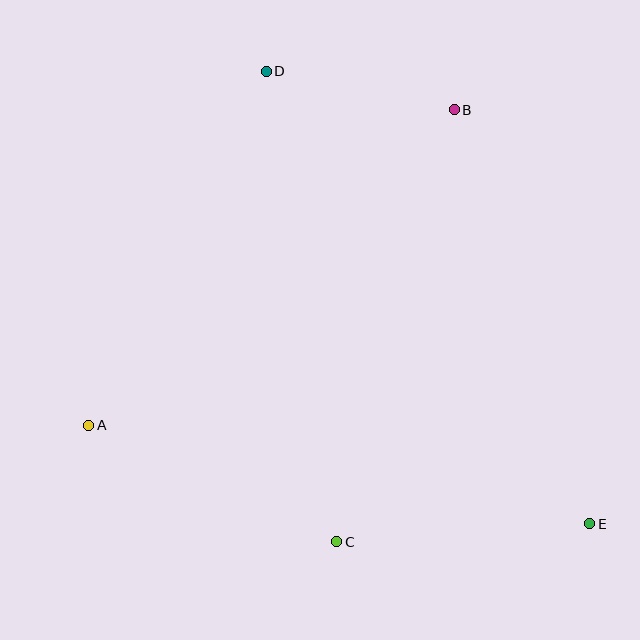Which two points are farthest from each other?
Points D and E are farthest from each other.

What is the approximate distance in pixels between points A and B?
The distance between A and B is approximately 483 pixels.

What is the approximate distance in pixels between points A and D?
The distance between A and D is approximately 396 pixels.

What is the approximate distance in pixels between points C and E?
The distance between C and E is approximately 253 pixels.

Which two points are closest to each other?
Points B and D are closest to each other.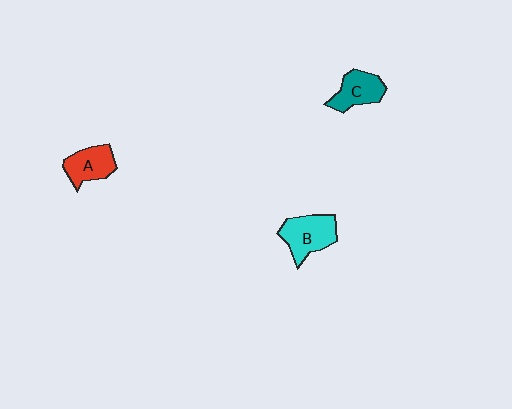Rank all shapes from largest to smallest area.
From largest to smallest: B (cyan), C (teal), A (red).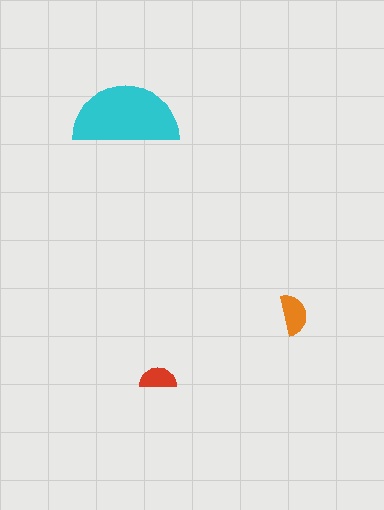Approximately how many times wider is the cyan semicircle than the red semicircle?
About 3 times wider.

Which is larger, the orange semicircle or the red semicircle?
The orange one.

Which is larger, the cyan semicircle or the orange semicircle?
The cyan one.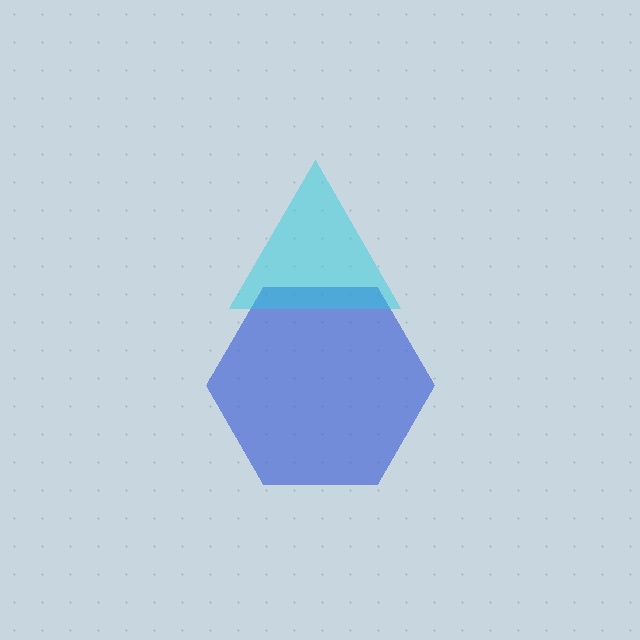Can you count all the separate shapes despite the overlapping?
Yes, there are 2 separate shapes.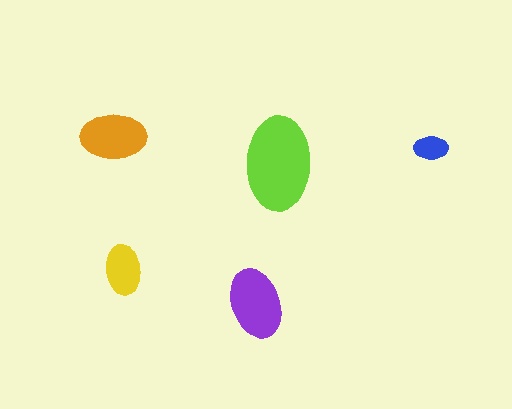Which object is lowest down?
The purple ellipse is bottommost.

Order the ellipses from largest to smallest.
the lime one, the purple one, the orange one, the yellow one, the blue one.